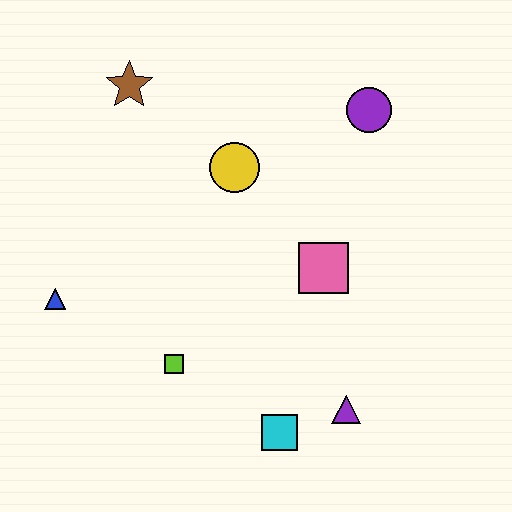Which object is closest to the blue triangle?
The lime square is closest to the blue triangle.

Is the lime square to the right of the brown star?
Yes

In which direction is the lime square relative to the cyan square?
The lime square is to the left of the cyan square.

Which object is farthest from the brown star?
The purple triangle is farthest from the brown star.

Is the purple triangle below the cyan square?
No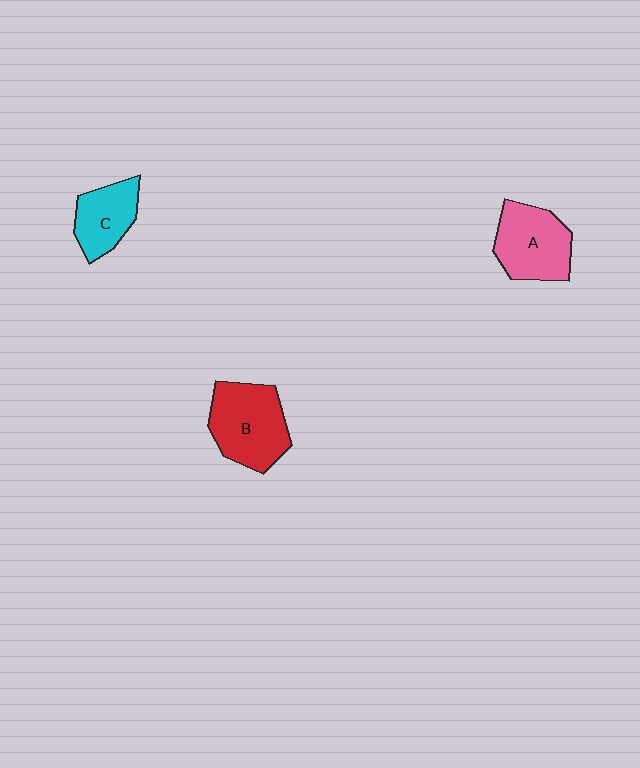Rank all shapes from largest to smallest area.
From largest to smallest: B (red), A (pink), C (cyan).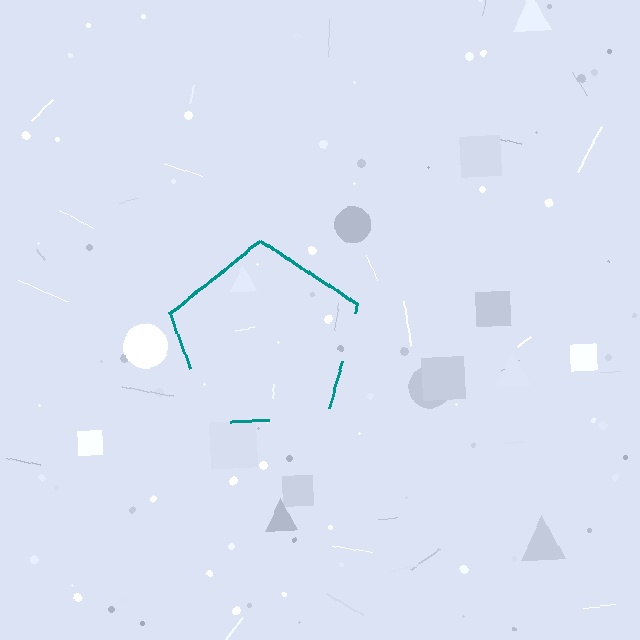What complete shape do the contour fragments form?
The contour fragments form a pentagon.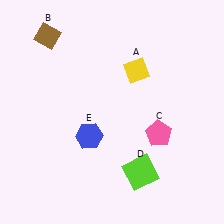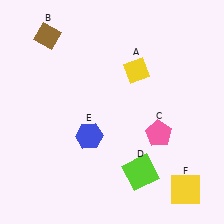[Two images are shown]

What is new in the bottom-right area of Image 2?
A yellow square (F) was added in the bottom-right area of Image 2.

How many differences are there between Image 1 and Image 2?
There is 1 difference between the two images.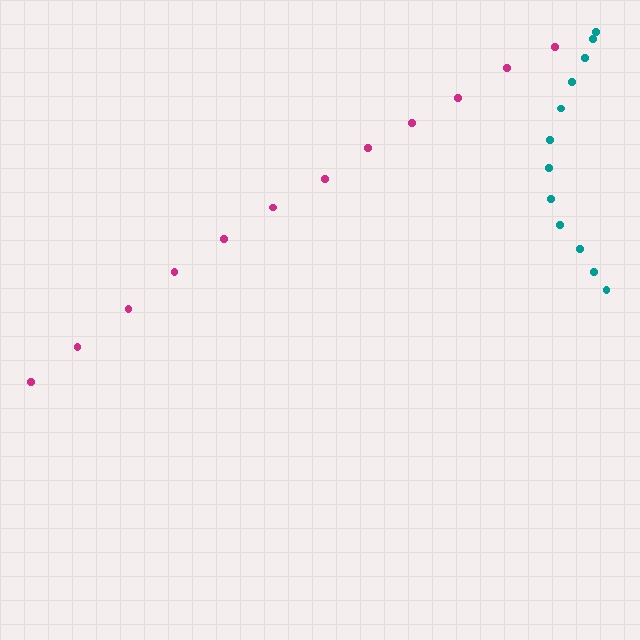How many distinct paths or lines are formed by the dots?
There are 2 distinct paths.